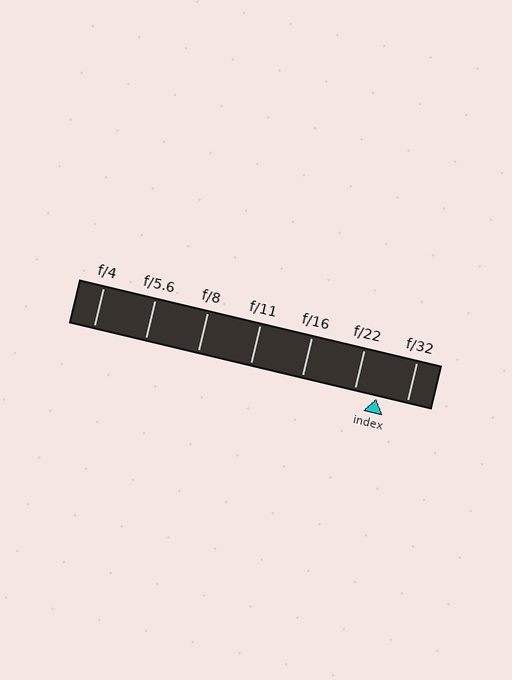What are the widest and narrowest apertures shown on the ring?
The widest aperture shown is f/4 and the narrowest is f/32.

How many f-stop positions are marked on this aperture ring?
There are 7 f-stop positions marked.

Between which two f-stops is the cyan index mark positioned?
The index mark is between f/22 and f/32.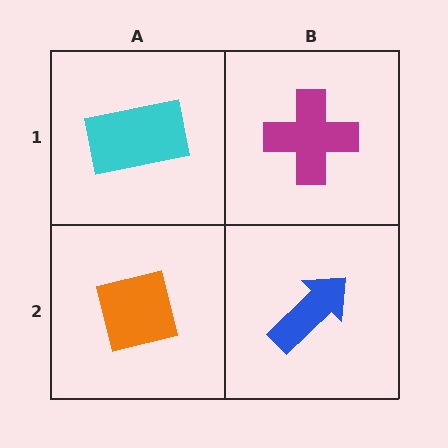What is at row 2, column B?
A blue arrow.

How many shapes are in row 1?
2 shapes.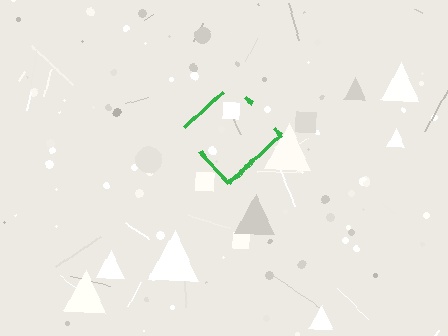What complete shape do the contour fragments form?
The contour fragments form a diamond.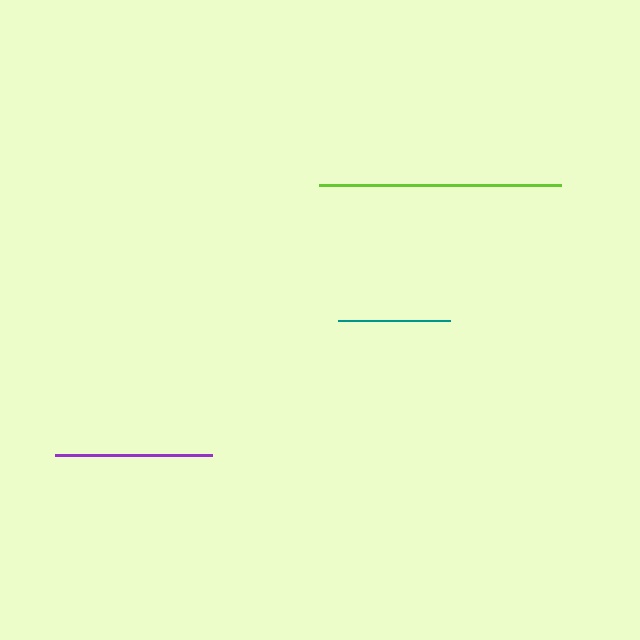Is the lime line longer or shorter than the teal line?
The lime line is longer than the teal line.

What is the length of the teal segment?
The teal segment is approximately 111 pixels long.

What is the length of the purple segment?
The purple segment is approximately 157 pixels long.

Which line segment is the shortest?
The teal line is the shortest at approximately 111 pixels.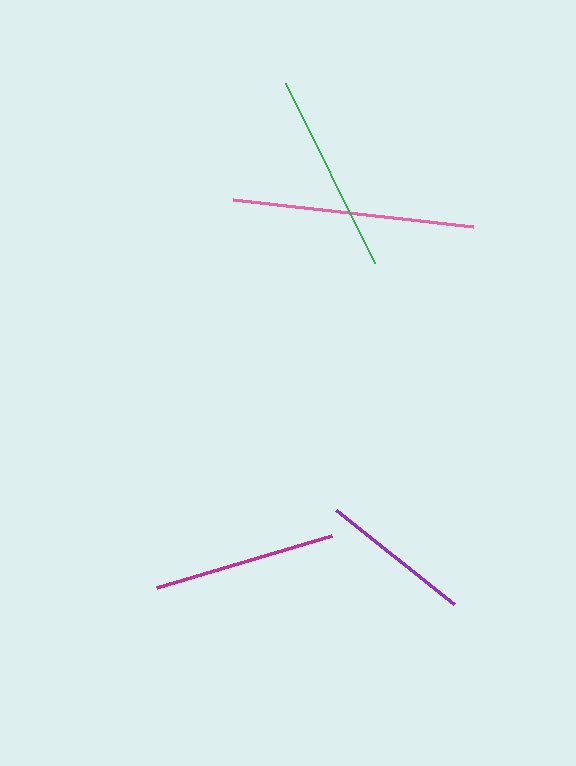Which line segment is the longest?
The pink line is the longest at approximately 242 pixels.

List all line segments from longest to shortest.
From longest to shortest: pink, green, magenta, purple.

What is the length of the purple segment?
The purple segment is approximately 150 pixels long.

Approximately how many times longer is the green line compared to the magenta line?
The green line is approximately 1.1 times the length of the magenta line.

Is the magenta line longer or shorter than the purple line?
The magenta line is longer than the purple line.